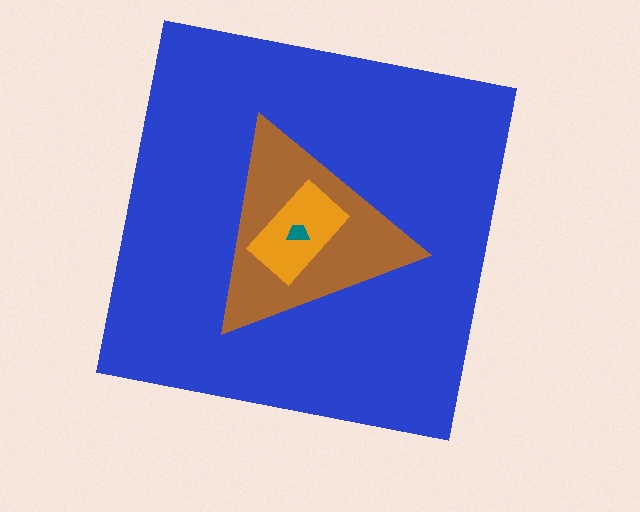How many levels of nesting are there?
4.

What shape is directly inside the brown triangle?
The orange rectangle.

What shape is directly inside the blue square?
The brown triangle.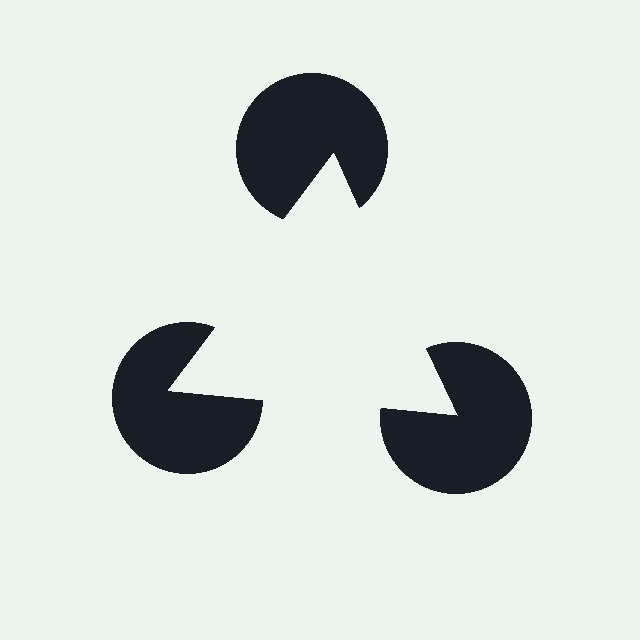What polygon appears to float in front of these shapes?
An illusory triangle — its edges are inferred from the aligned wedge cuts in the pac-man discs, not physically drawn.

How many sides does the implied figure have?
3 sides.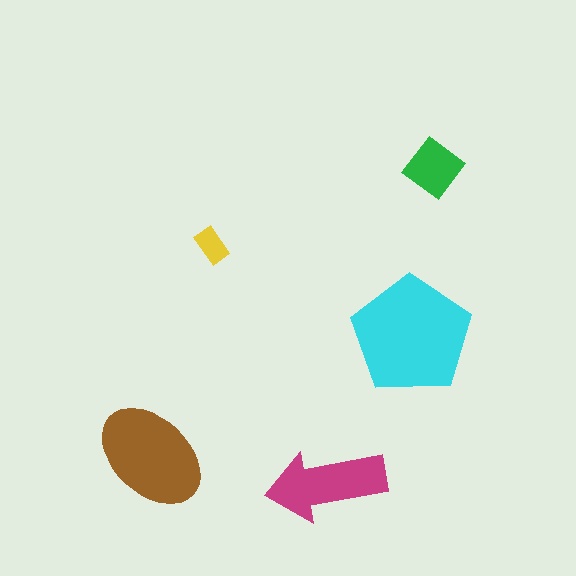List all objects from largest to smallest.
The cyan pentagon, the brown ellipse, the magenta arrow, the green diamond, the yellow rectangle.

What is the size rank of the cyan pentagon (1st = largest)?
1st.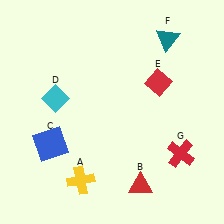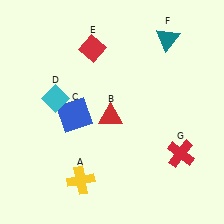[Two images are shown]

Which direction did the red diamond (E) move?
The red diamond (E) moved left.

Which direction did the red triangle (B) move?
The red triangle (B) moved up.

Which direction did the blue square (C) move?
The blue square (C) moved up.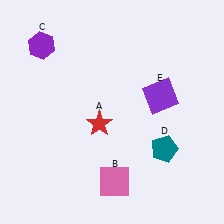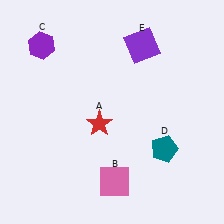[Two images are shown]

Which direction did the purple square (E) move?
The purple square (E) moved up.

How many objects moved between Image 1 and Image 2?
1 object moved between the two images.